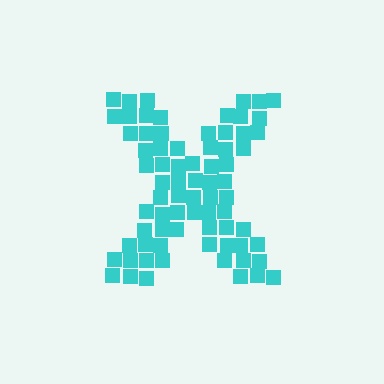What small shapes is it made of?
It is made of small squares.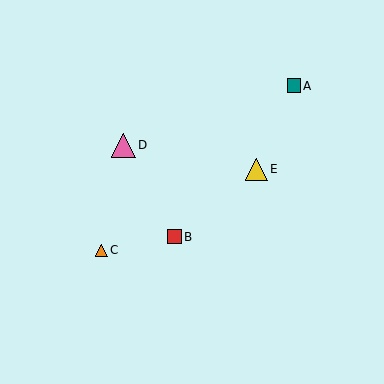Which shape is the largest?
The pink triangle (labeled D) is the largest.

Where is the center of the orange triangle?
The center of the orange triangle is at (101, 250).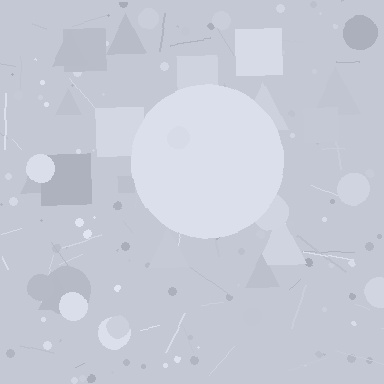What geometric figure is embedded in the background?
A circle is embedded in the background.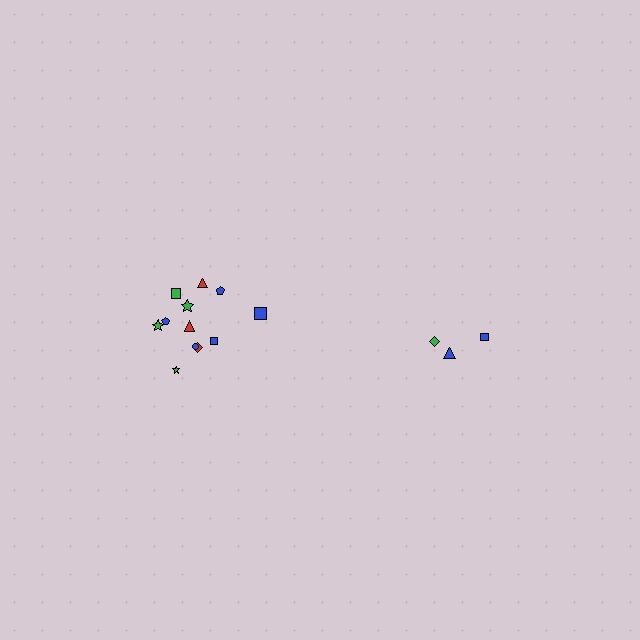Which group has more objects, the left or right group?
The left group.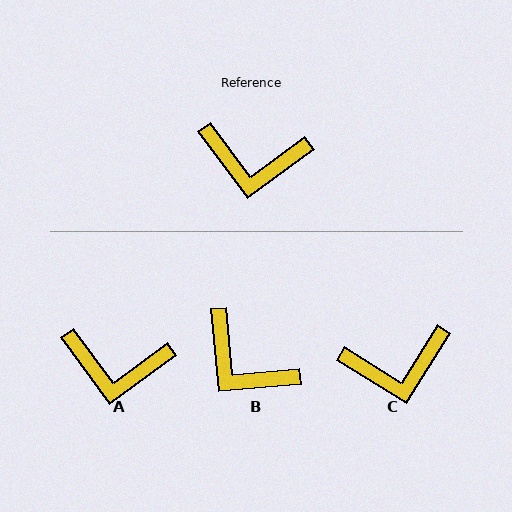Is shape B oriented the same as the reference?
No, it is off by about 31 degrees.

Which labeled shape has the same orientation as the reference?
A.